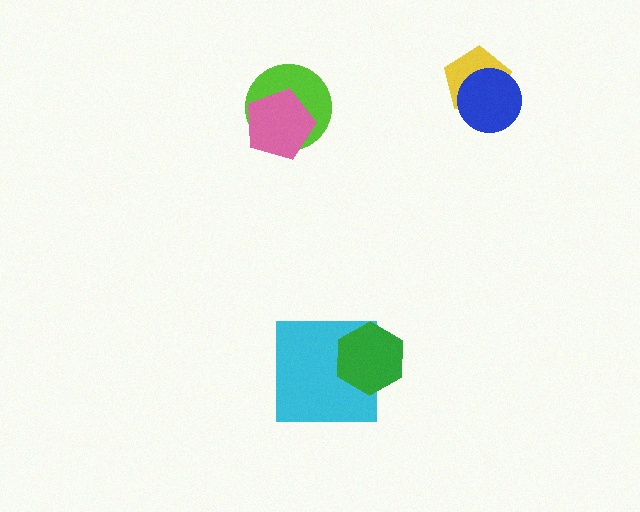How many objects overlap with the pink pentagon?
1 object overlaps with the pink pentagon.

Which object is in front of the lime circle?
The pink pentagon is in front of the lime circle.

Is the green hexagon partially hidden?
No, no other shape covers it.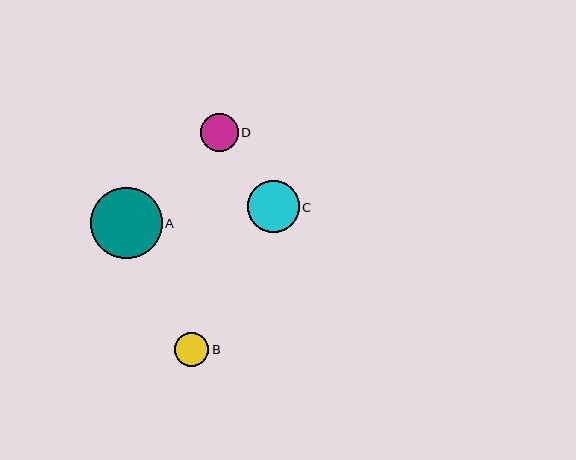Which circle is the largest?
Circle A is the largest with a size of approximately 72 pixels.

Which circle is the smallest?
Circle B is the smallest with a size of approximately 35 pixels.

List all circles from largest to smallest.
From largest to smallest: A, C, D, B.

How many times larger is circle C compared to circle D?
Circle C is approximately 1.4 times the size of circle D.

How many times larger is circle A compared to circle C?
Circle A is approximately 1.4 times the size of circle C.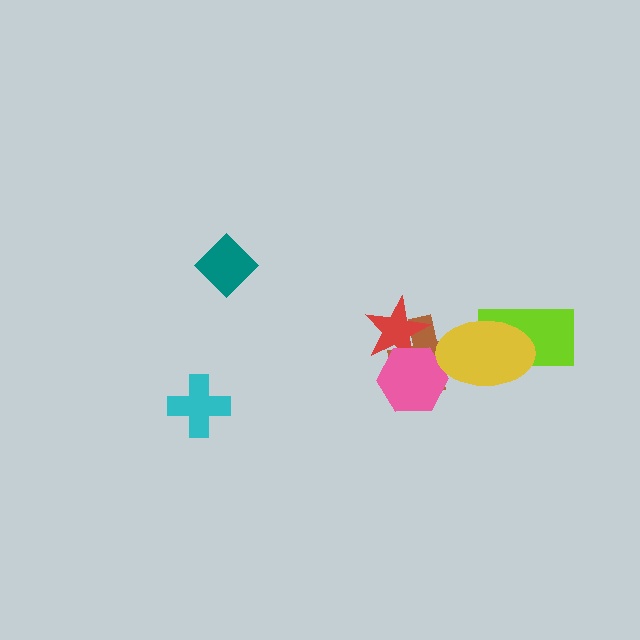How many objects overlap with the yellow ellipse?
3 objects overlap with the yellow ellipse.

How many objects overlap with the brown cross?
3 objects overlap with the brown cross.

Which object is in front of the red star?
The pink hexagon is in front of the red star.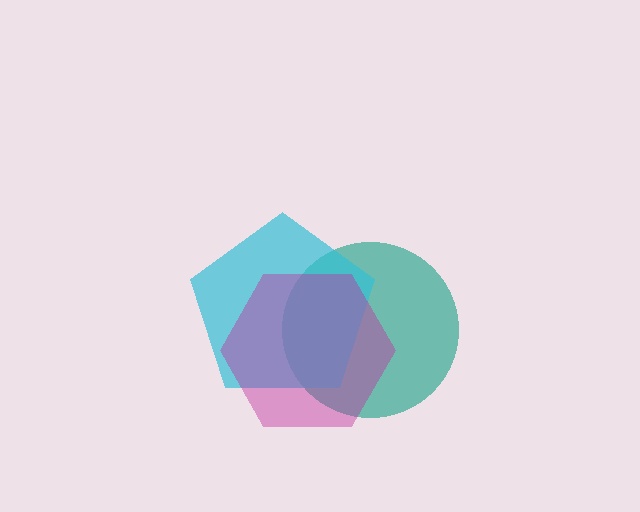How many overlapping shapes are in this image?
There are 3 overlapping shapes in the image.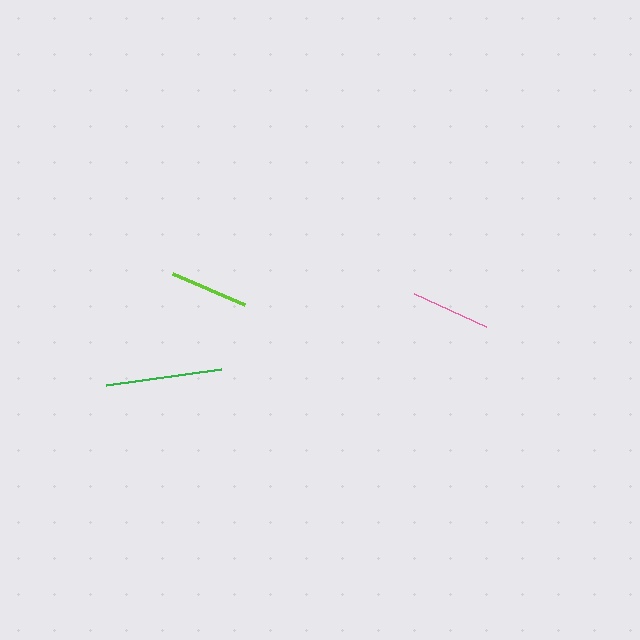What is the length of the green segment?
The green segment is approximately 117 pixels long.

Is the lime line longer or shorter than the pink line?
The pink line is longer than the lime line.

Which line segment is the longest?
The green line is the longest at approximately 117 pixels.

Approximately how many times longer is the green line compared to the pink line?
The green line is approximately 1.5 times the length of the pink line.